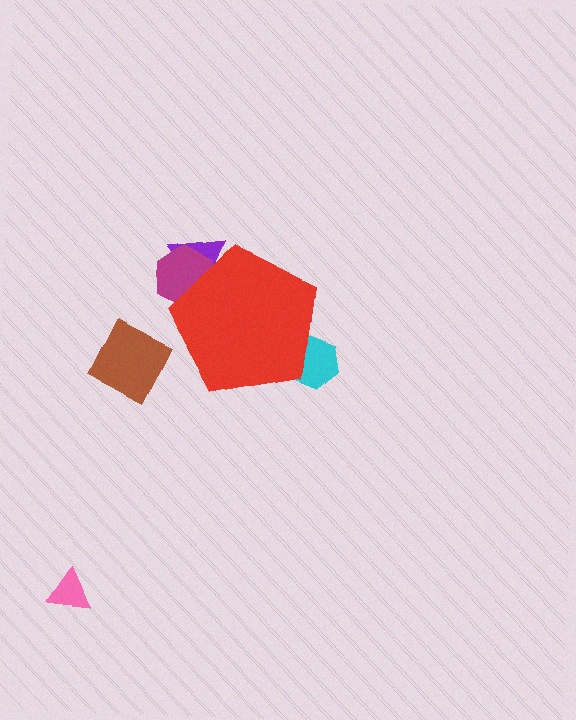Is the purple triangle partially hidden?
Yes, the purple triangle is partially hidden behind the red pentagon.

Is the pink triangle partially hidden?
No, the pink triangle is fully visible.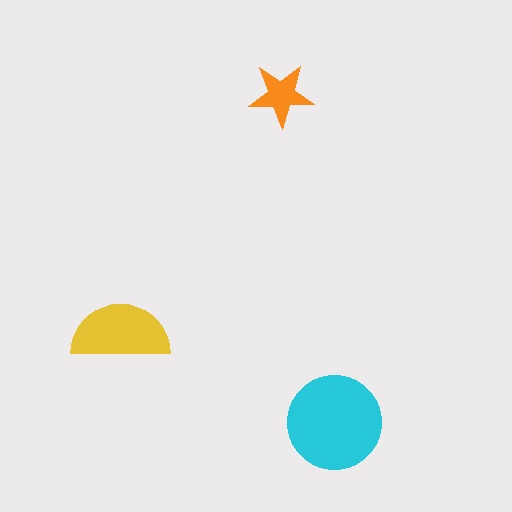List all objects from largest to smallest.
The cyan circle, the yellow semicircle, the orange star.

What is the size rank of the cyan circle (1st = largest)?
1st.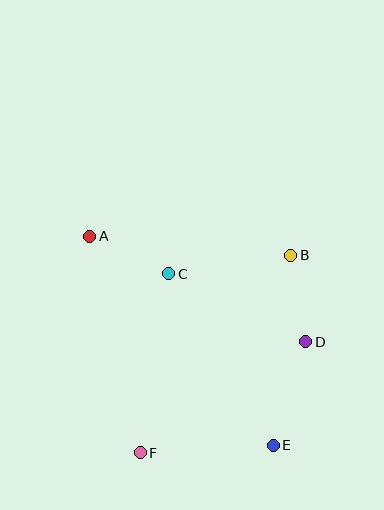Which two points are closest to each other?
Points A and C are closest to each other.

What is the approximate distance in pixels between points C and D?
The distance between C and D is approximately 153 pixels.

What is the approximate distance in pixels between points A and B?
The distance between A and B is approximately 202 pixels.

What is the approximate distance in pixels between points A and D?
The distance between A and D is approximately 240 pixels.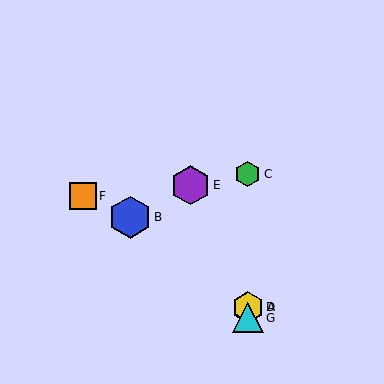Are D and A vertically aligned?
Yes, both are at x≈248.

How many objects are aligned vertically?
4 objects (A, C, D, G) are aligned vertically.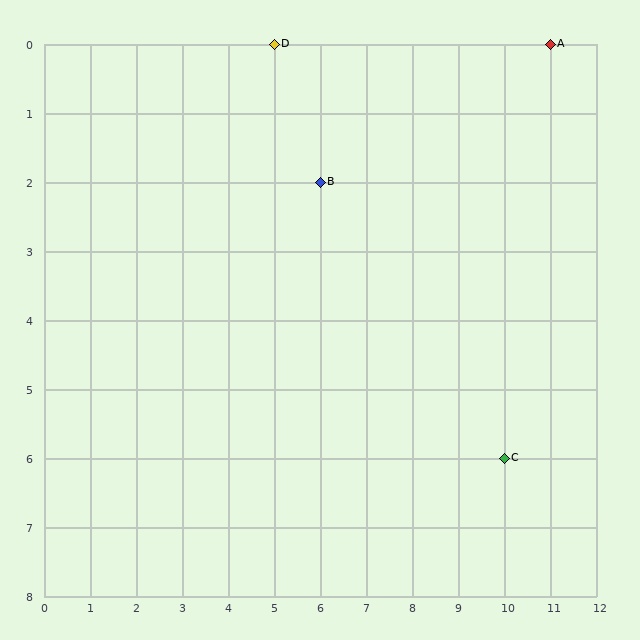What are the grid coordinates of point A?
Point A is at grid coordinates (11, 0).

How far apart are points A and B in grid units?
Points A and B are 5 columns and 2 rows apart (about 5.4 grid units diagonally).